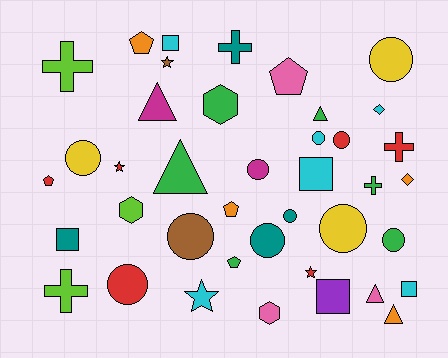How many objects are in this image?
There are 40 objects.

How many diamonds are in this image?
There are 2 diamonds.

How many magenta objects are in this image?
There are 2 magenta objects.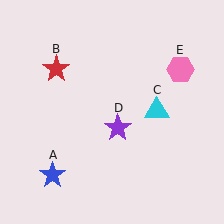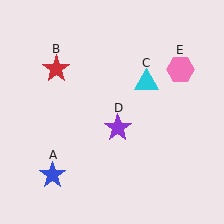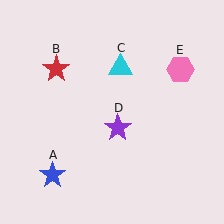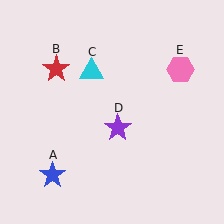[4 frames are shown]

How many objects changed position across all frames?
1 object changed position: cyan triangle (object C).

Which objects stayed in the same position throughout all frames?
Blue star (object A) and red star (object B) and purple star (object D) and pink hexagon (object E) remained stationary.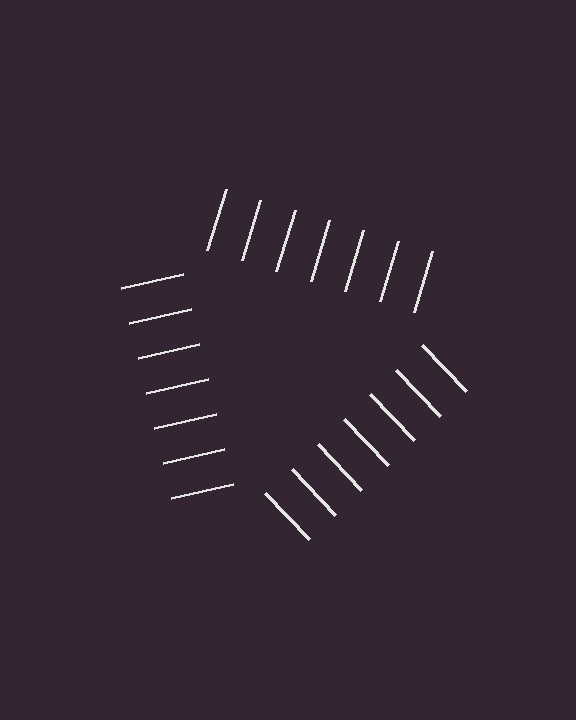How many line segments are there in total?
21 — 7 along each of the 3 edges.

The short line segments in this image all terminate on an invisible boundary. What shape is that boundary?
An illusory triangle — the line segments terminate on its edges but no continuous stroke is drawn.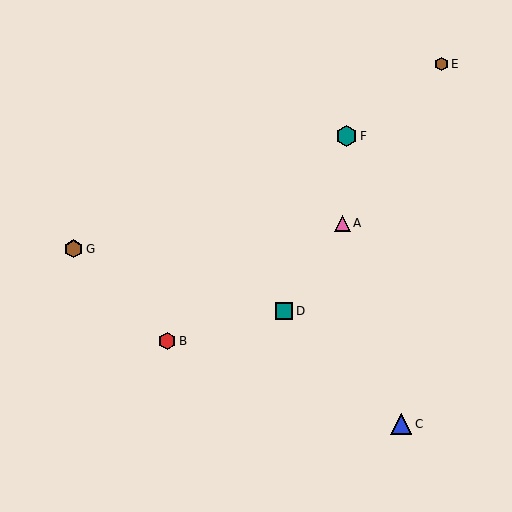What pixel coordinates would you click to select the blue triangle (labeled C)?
Click at (401, 424) to select the blue triangle C.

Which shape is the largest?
The blue triangle (labeled C) is the largest.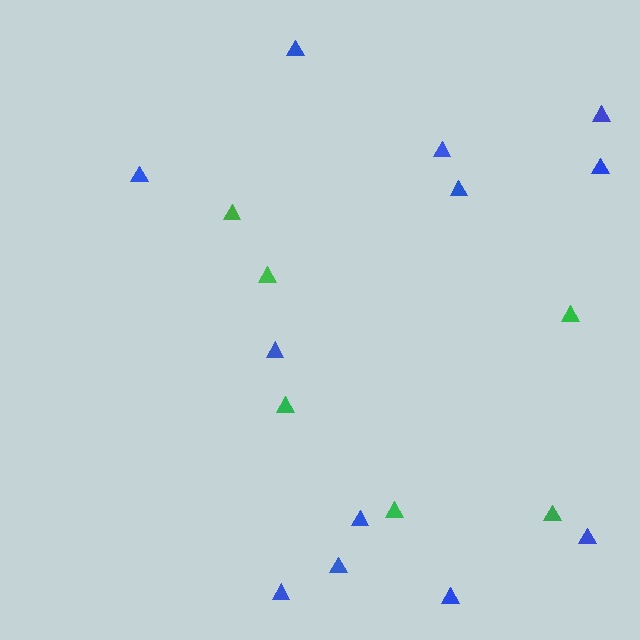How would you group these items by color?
There are 2 groups: one group of blue triangles (12) and one group of green triangles (6).